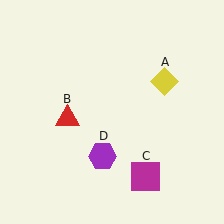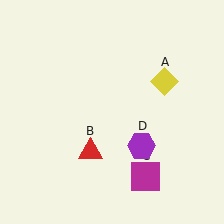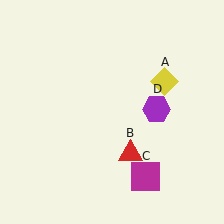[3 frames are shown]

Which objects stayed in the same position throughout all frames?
Yellow diamond (object A) and magenta square (object C) remained stationary.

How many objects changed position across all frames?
2 objects changed position: red triangle (object B), purple hexagon (object D).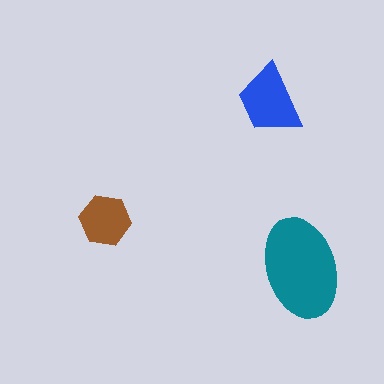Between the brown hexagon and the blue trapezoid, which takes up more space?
The blue trapezoid.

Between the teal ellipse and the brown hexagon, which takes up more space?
The teal ellipse.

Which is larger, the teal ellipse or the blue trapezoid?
The teal ellipse.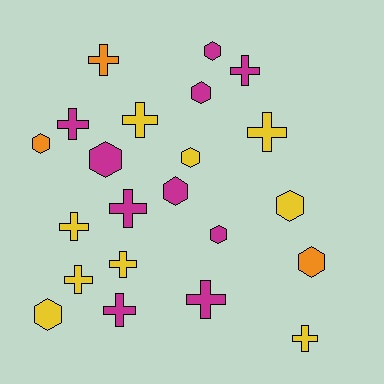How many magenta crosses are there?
There are 5 magenta crosses.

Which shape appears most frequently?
Cross, with 12 objects.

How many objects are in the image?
There are 22 objects.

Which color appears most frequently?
Magenta, with 10 objects.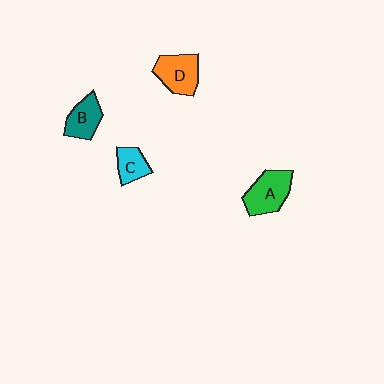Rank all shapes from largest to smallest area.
From largest to smallest: A (green), D (orange), B (teal), C (cyan).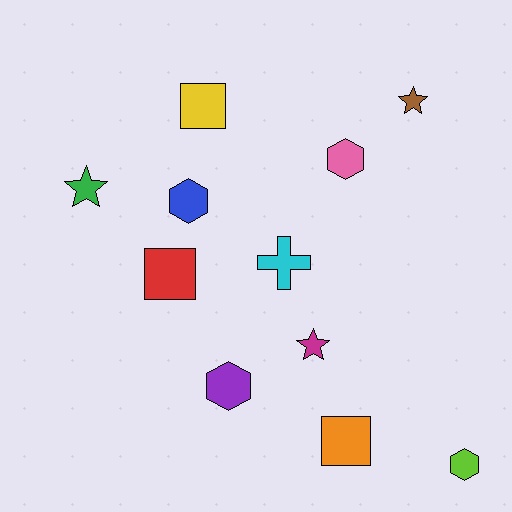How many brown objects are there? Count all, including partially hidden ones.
There is 1 brown object.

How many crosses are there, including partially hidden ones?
There is 1 cross.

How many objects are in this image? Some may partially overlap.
There are 11 objects.